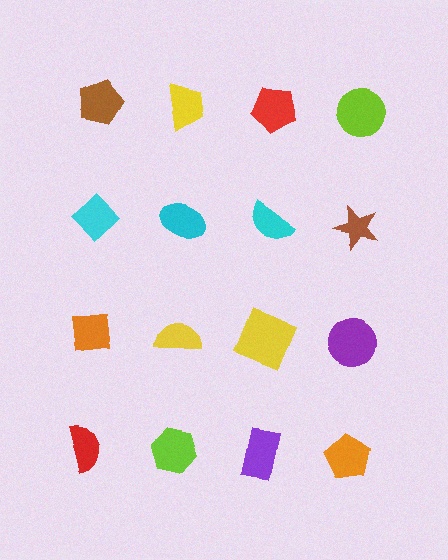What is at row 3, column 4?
A purple circle.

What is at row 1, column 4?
A lime circle.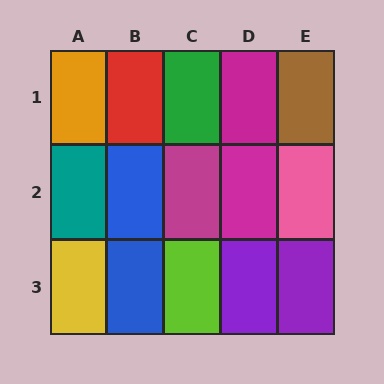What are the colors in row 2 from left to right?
Teal, blue, magenta, magenta, pink.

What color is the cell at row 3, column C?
Lime.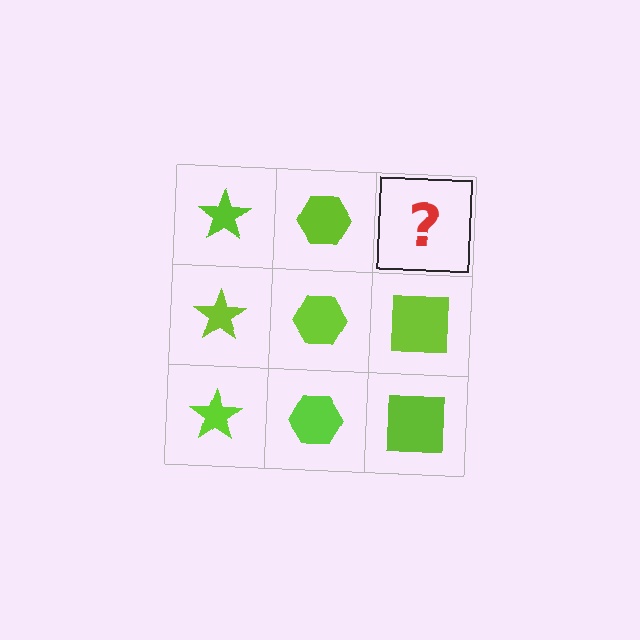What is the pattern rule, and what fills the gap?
The rule is that each column has a consistent shape. The gap should be filled with a lime square.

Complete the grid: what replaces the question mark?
The question mark should be replaced with a lime square.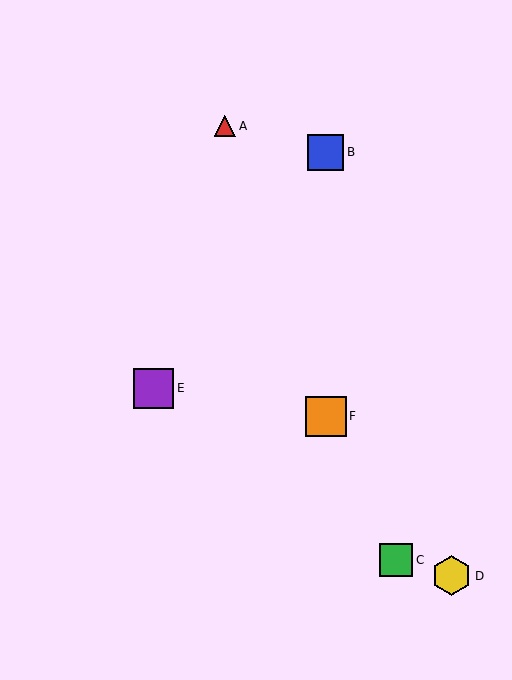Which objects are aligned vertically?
Objects B, F are aligned vertically.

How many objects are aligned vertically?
2 objects (B, F) are aligned vertically.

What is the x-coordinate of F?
Object F is at x≈326.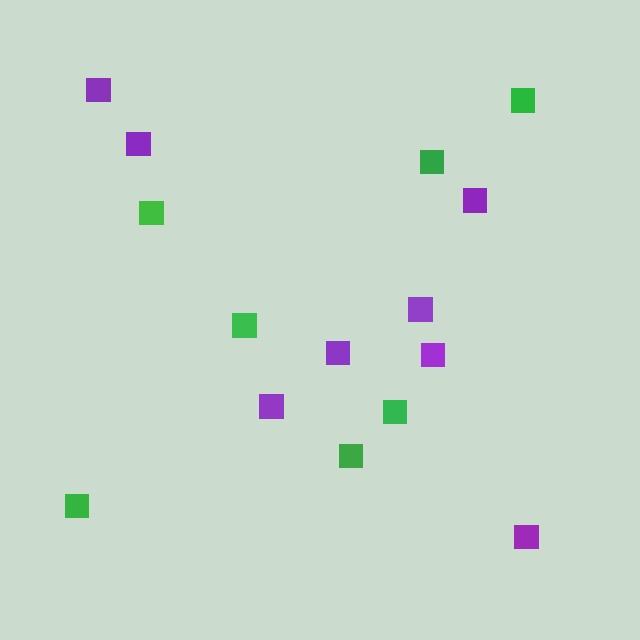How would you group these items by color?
There are 2 groups: one group of green squares (7) and one group of purple squares (8).